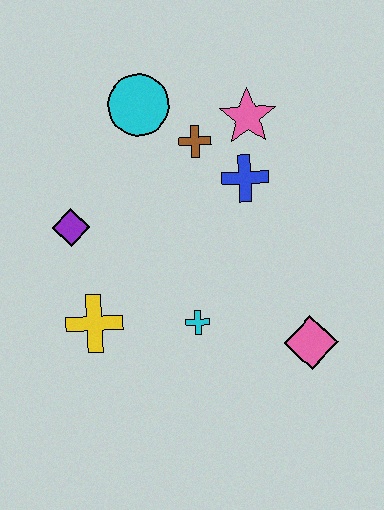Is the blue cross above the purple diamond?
Yes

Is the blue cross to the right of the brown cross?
Yes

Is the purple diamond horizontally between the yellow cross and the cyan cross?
No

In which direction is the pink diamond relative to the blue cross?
The pink diamond is below the blue cross.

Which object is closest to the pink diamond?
The cyan cross is closest to the pink diamond.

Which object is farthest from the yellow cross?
The pink star is farthest from the yellow cross.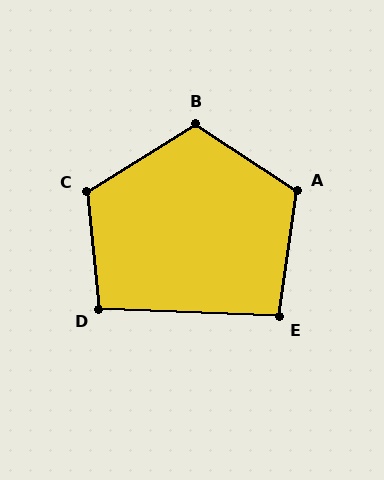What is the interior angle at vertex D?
Approximately 98 degrees (obtuse).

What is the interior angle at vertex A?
Approximately 115 degrees (obtuse).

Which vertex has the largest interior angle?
C, at approximately 116 degrees.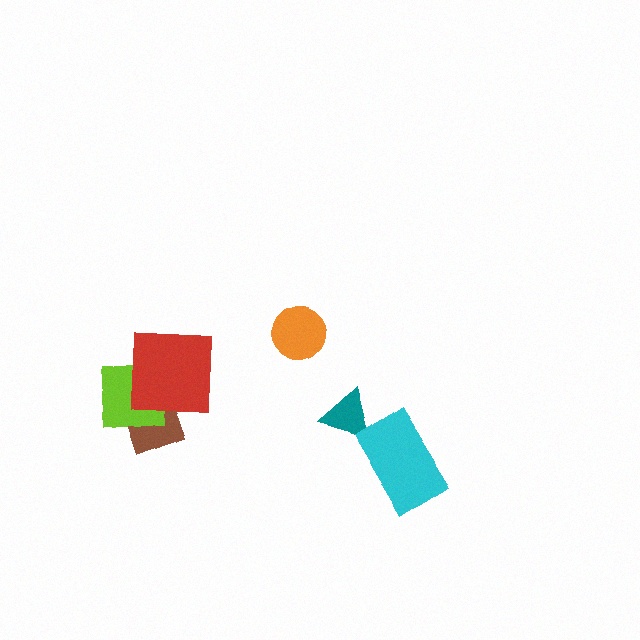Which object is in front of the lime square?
The red square is in front of the lime square.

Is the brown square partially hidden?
Yes, it is partially covered by another shape.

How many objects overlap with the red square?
2 objects overlap with the red square.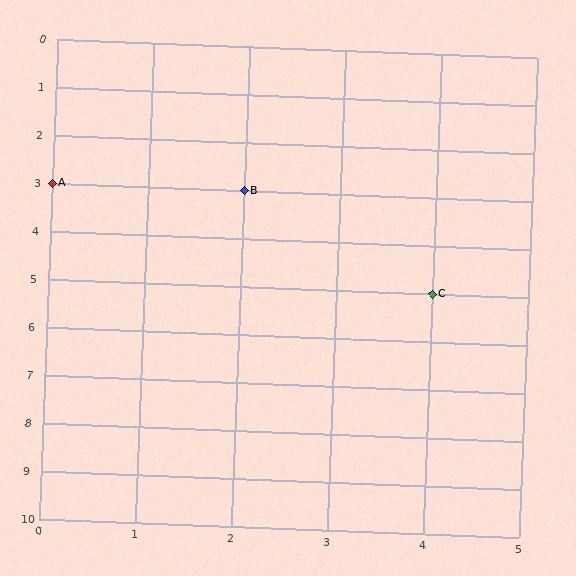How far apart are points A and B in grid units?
Points A and B are 2 columns apart.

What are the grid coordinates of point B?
Point B is at grid coordinates (2, 3).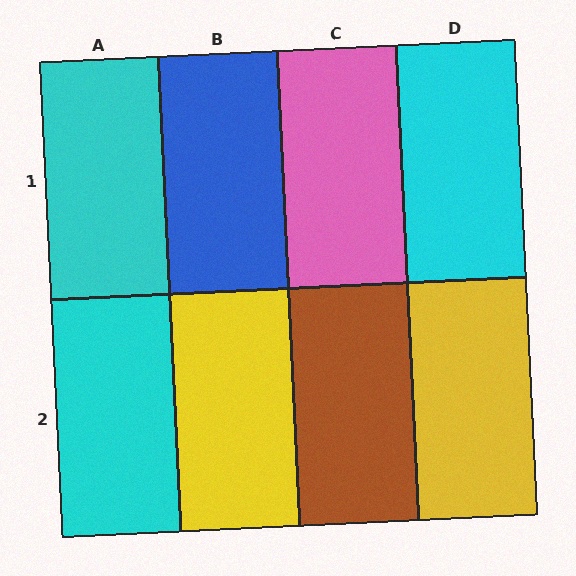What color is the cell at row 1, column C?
Pink.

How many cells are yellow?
2 cells are yellow.